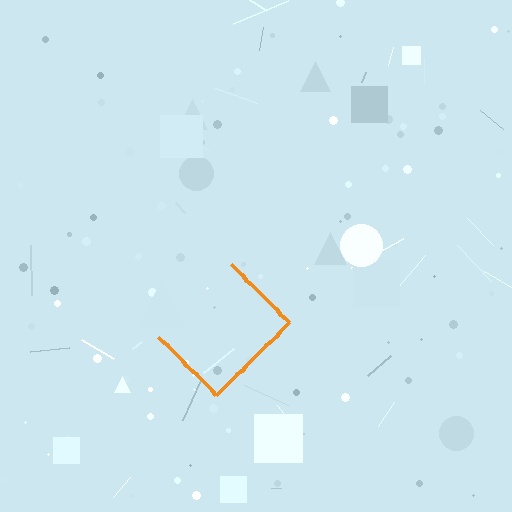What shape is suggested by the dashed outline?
The dashed outline suggests a diamond.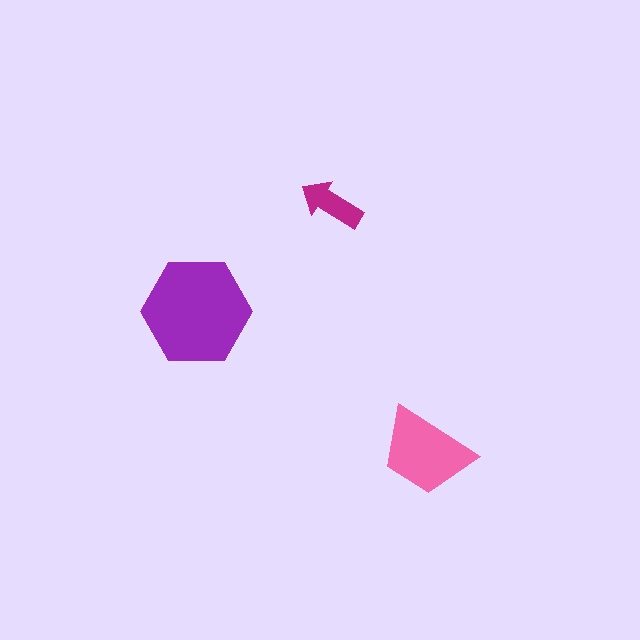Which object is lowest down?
The pink trapezoid is bottommost.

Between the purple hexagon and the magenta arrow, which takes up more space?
The purple hexagon.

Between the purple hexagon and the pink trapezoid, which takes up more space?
The purple hexagon.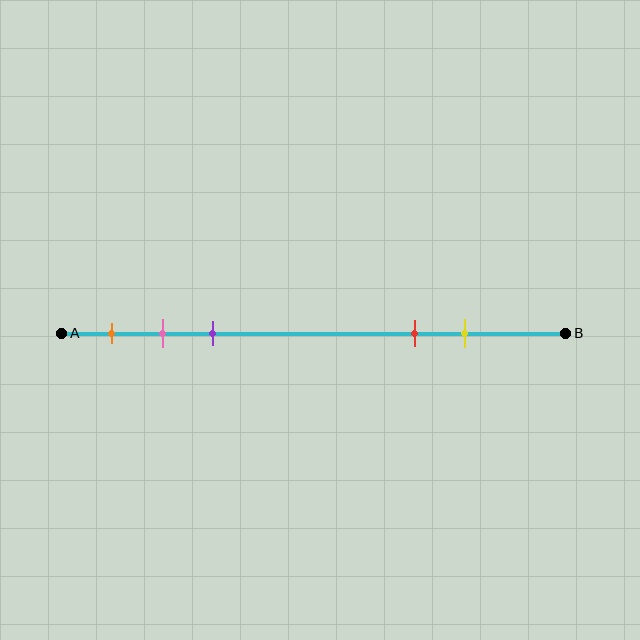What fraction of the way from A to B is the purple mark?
The purple mark is approximately 30% (0.3) of the way from A to B.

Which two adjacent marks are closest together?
The pink and purple marks are the closest adjacent pair.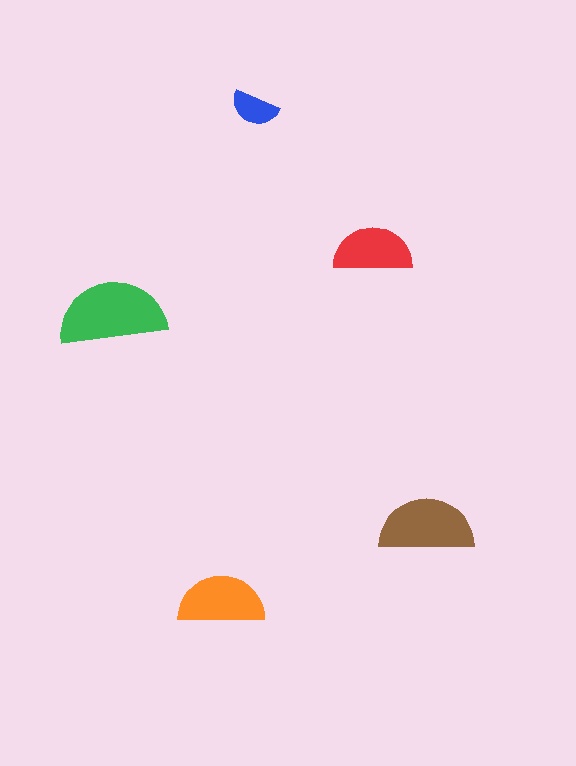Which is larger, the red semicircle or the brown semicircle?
The brown one.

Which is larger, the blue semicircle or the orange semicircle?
The orange one.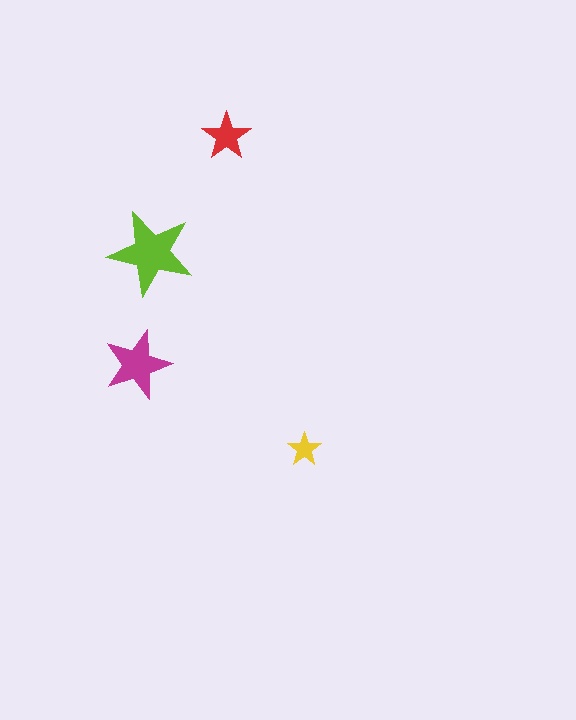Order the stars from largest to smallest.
the lime one, the magenta one, the red one, the yellow one.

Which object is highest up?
The red star is topmost.